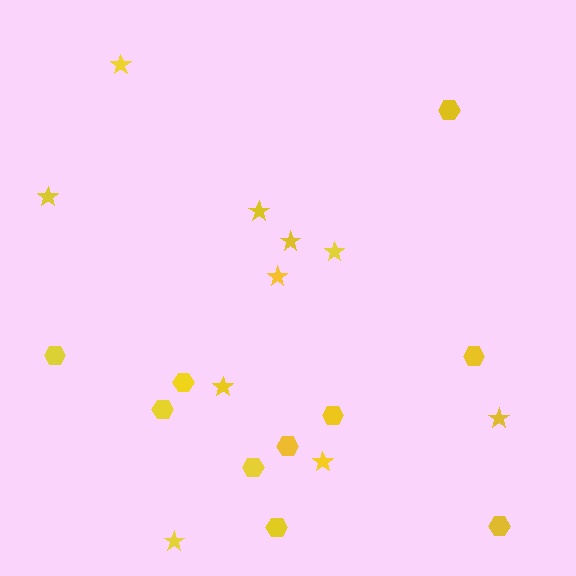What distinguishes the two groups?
There are 2 groups: one group of stars (10) and one group of hexagons (10).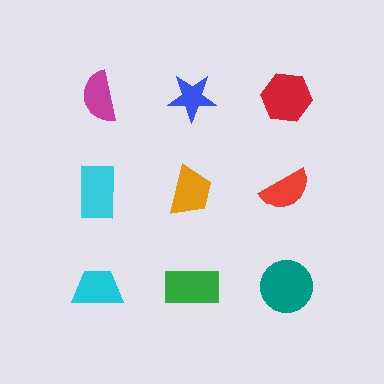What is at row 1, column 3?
A red hexagon.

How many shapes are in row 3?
3 shapes.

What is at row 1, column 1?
A magenta semicircle.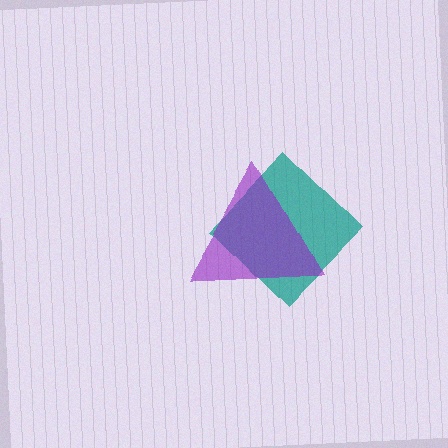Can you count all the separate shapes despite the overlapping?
Yes, there are 2 separate shapes.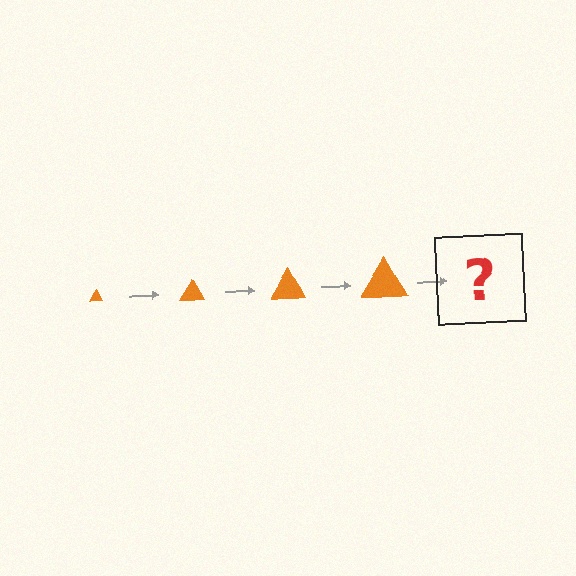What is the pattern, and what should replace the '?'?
The pattern is that the triangle gets progressively larger each step. The '?' should be an orange triangle, larger than the previous one.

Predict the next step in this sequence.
The next step is an orange triangle, larger than the previous one.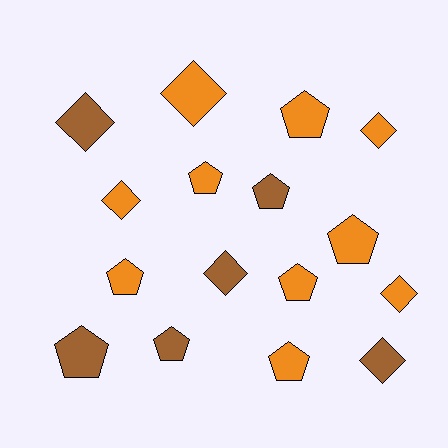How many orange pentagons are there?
There are 6 orange pentagons.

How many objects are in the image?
There are 16 objects.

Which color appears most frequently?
Orange, with 10 objects.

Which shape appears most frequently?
Pentagon, with 9 objects.